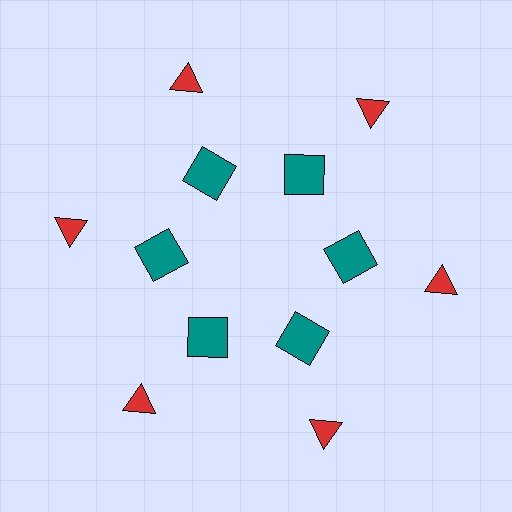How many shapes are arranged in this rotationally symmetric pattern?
There are 12 shapes, arranged in 6 groups of 2.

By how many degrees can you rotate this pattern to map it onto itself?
The pattern maps onto itself every 60 degrees of rotation.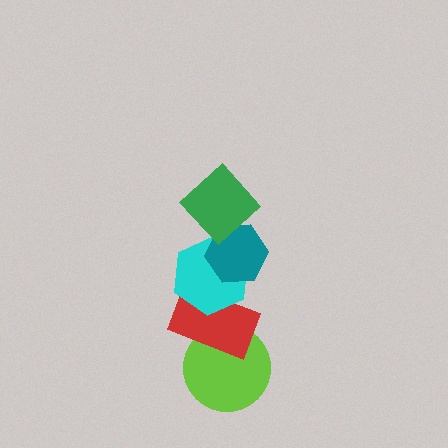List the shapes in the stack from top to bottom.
From top to bottom: the green diamond, the teal hexagon, the cyan hexagon, the red rectangle, the lime circle.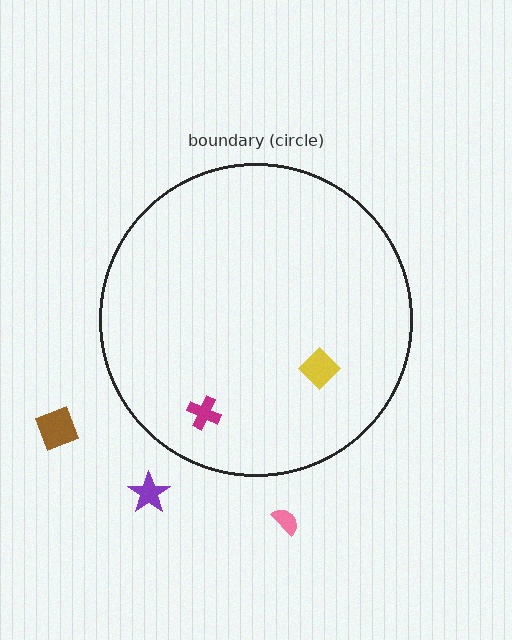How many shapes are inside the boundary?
2 inside, 3 outside.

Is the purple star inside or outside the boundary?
Outside.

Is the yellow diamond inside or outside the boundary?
Inside.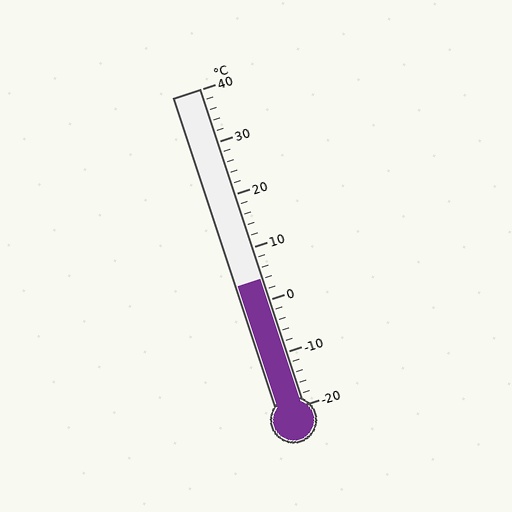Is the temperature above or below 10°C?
The temperature is below 10°C.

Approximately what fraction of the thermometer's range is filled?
The thermometer is filled to approximately 40% of its range.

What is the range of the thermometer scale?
The thermometer scale ranges from -20°C to 40°C.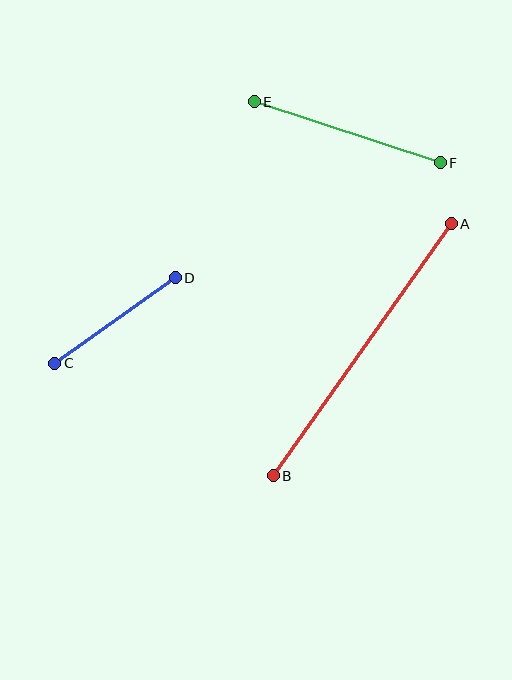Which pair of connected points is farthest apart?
Points A and B are farthest apart.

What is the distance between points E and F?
The distance is approximately 196 pixels.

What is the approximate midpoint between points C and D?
The midpoint is at approximately (115, 321) pixels.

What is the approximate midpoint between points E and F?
The midpoint is at approximately (347, 132) pixels.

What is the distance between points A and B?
The distance is approximately 309 pixels.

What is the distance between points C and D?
The distance is approximately 148 pixels.